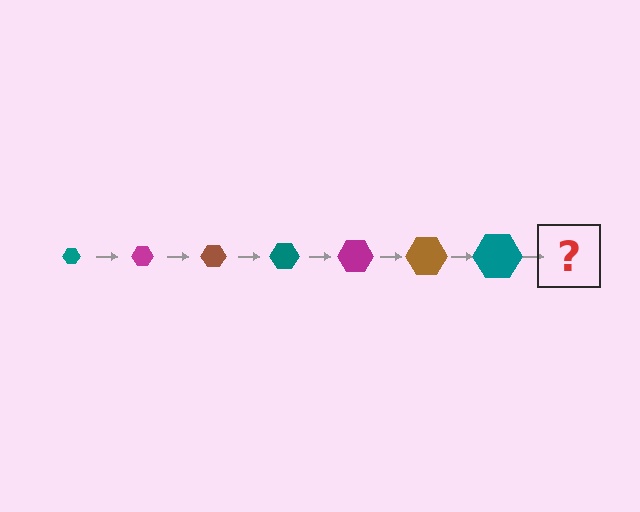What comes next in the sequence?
The next element should be a magenta hexagon, larger than the previous one.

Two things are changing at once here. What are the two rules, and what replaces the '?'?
The two rules are that the hexagon grows larger each step and the color cycles through teal, magenta, and brown. The '?' should be a magenta hexagon, larger than the previous one.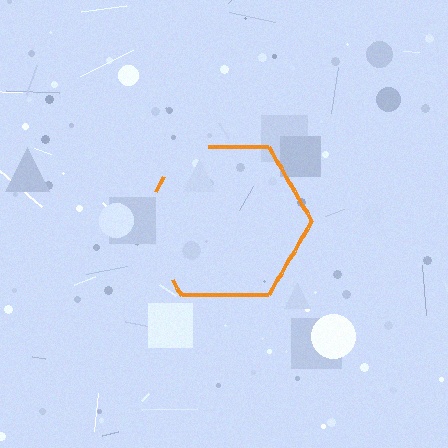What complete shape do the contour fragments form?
The contour fragments form a hexagon.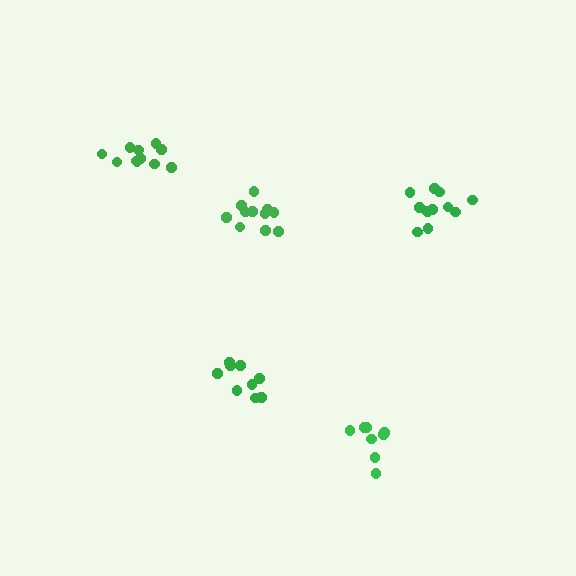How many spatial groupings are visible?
There are 5 spatial groupings.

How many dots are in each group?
Group 1: 11 dots, Group 2: 11 dots, Group 3: 8 dots, Group 4: 9 dots, Group 5: 11 dots (50 total).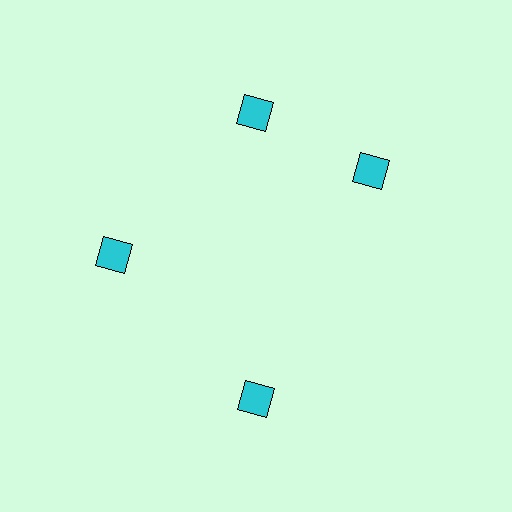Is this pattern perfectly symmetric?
No. The 4 cyan diamonds are arranged in a ring, but one element near the 3 o'clock position is rotated out of alignment along the ring, breaking the 4-fold rotational symmetry.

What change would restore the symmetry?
The symmetry would be restored by rotating it back into even spacing with its neighbors so that all 4 diamonds sit at equal angles and equal distance from the center.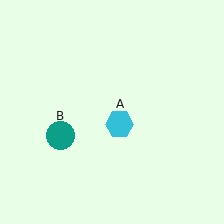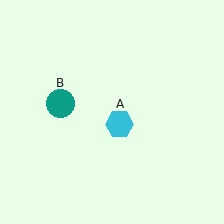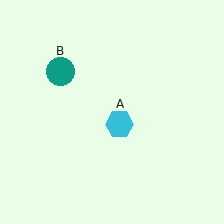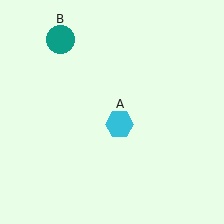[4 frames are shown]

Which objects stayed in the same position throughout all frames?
Cyan hexagon (object A) remained stationary.